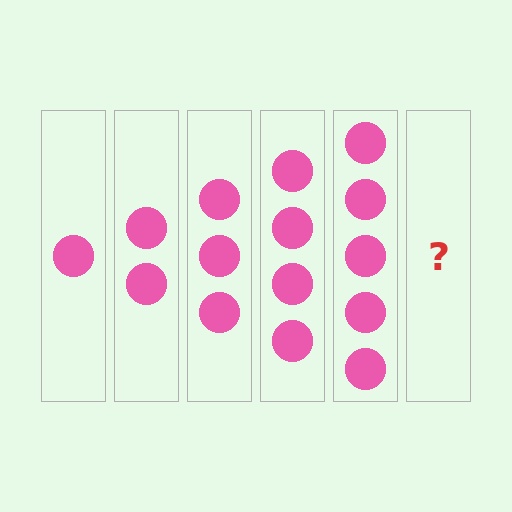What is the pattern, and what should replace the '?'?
The pattern is that each step adds one more circle. The '?' should be 6 circles.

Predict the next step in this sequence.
The next step is 6 circles.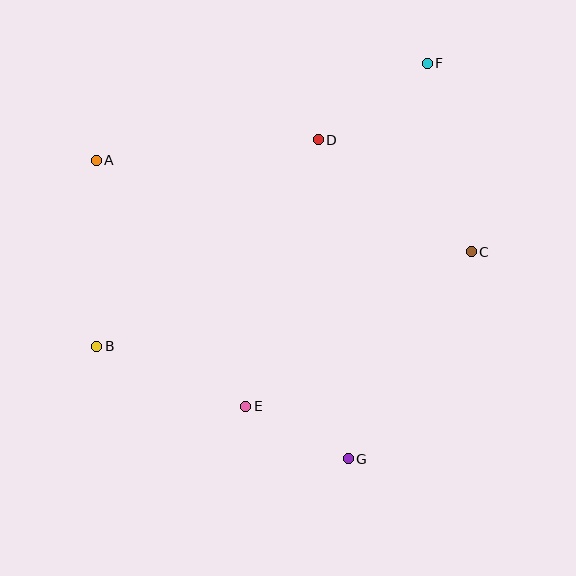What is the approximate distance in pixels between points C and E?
The distance between C and E is approximately 273 pixels.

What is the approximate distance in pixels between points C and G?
The distance between C and G is approximately 241 pixels.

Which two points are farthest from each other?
Points B and F are farthest from each other.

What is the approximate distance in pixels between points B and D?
The distance between B and D is approximately 303 pixels.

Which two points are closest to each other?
Points E and G are closest to each other.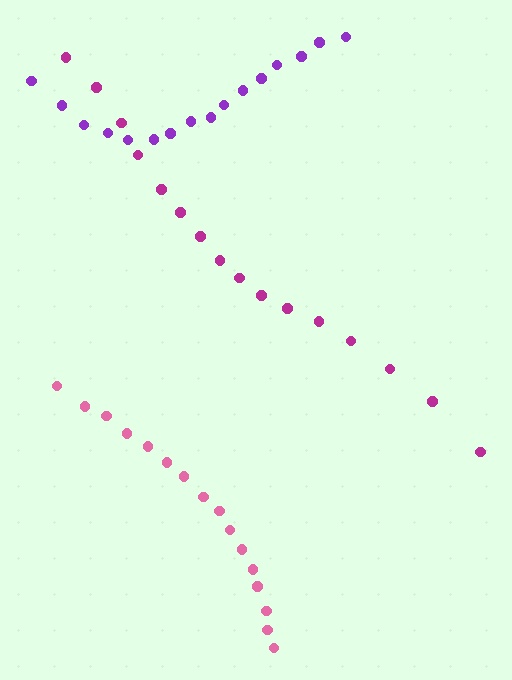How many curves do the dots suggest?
There are 3 distinct paths.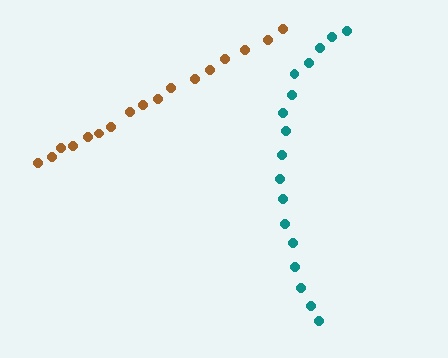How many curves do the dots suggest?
There are 2 distinct paths.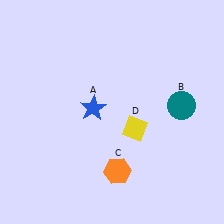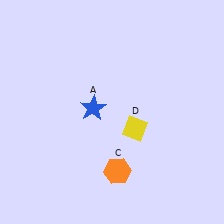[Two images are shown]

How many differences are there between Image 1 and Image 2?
There is 1 difference between the two images.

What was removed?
The teal circle (B) was removed in Image 2.